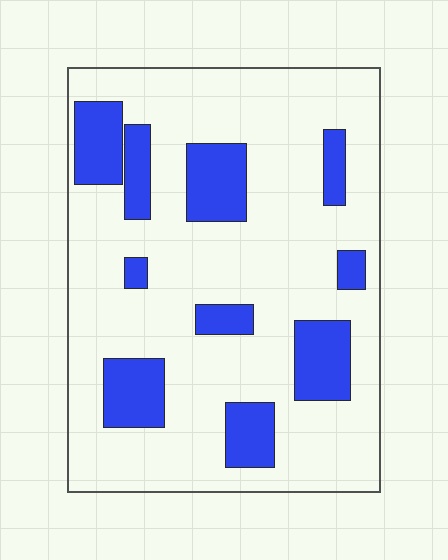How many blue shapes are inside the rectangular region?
10.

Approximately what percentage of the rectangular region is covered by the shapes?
Approximately 20%.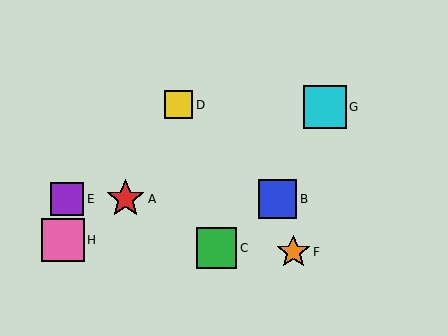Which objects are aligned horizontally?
Objects A, B, E are aligned horizontally.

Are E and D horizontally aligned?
No, E is at y≈199 and D is at y≈105.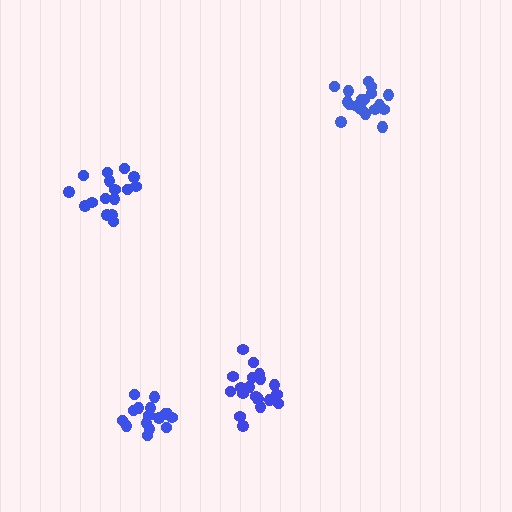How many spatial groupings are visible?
There are 4 spatial groupings.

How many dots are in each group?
Group 1: 18 dots, Group 2: 16 dots, Group 3: 16 dots, Group 4: 19 dots (69 total).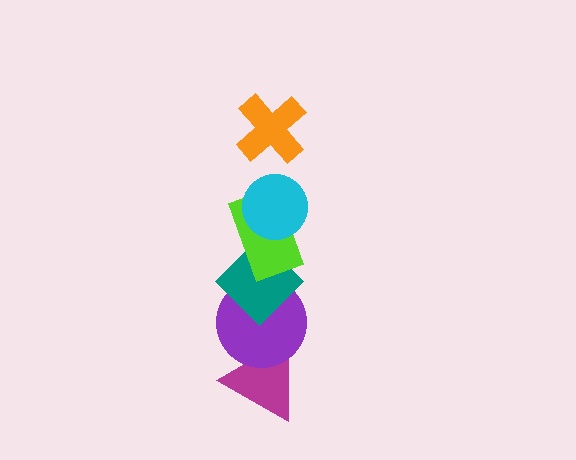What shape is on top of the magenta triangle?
The purple circle is on top of the magenta triangle.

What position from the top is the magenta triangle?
The magenta triangle is 6th from the top.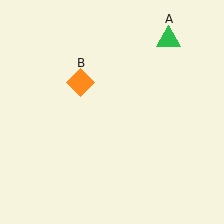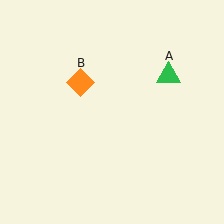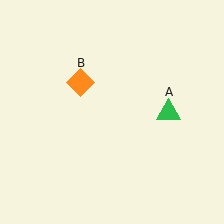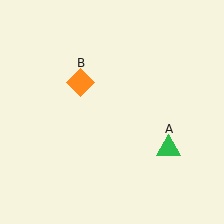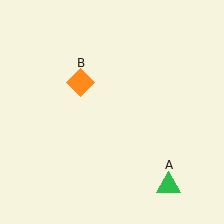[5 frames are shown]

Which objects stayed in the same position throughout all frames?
Orange diamond (object B) remained stationary.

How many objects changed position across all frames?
1 object changed position: green triangle (object A).